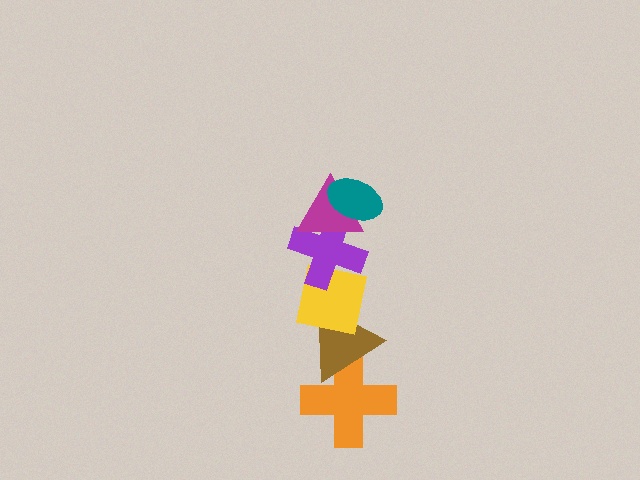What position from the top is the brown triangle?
The brown triangle is 5th from the top.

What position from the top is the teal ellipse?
The teal ellipse is 1st from the top.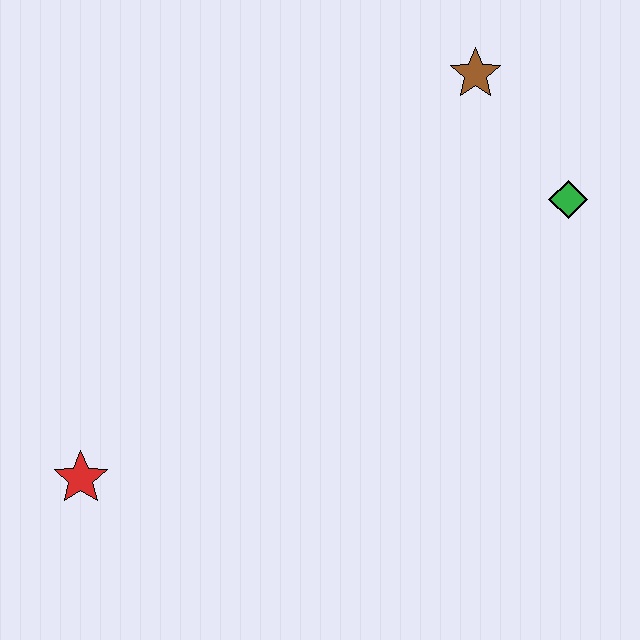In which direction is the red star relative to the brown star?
The red star is below the brown star.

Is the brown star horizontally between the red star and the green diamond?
Yes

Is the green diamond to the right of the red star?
Yes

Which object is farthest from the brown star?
The red star is farthest from the brown star.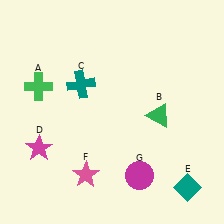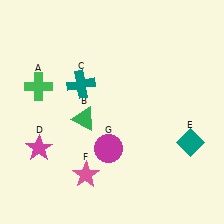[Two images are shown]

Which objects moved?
The objects that moved are: the green triangle (B), the teal diamond (E), the magenta circle (G).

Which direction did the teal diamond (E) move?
The teal diamond (E) moved up.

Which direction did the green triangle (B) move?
The green triangle (B) moved left.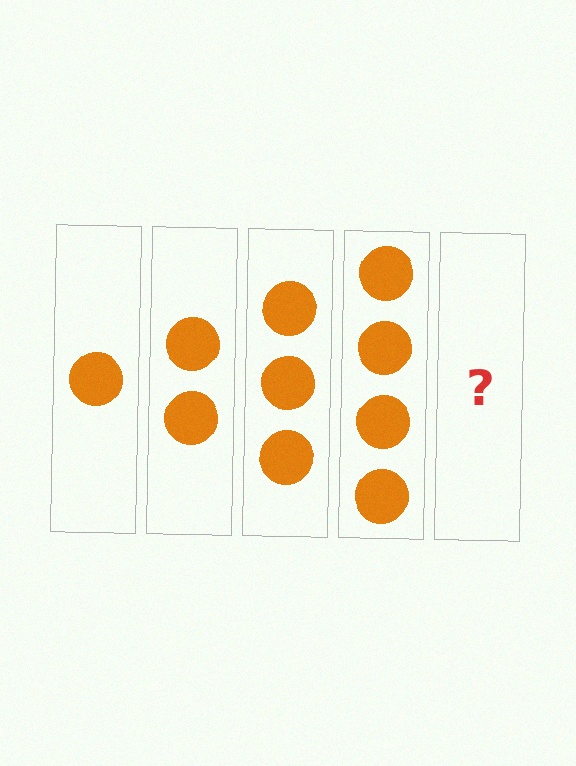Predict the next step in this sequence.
The next step is 5 circles.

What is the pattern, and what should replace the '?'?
The pattern is that each step adds one more circle. The '?' should be 5 circles.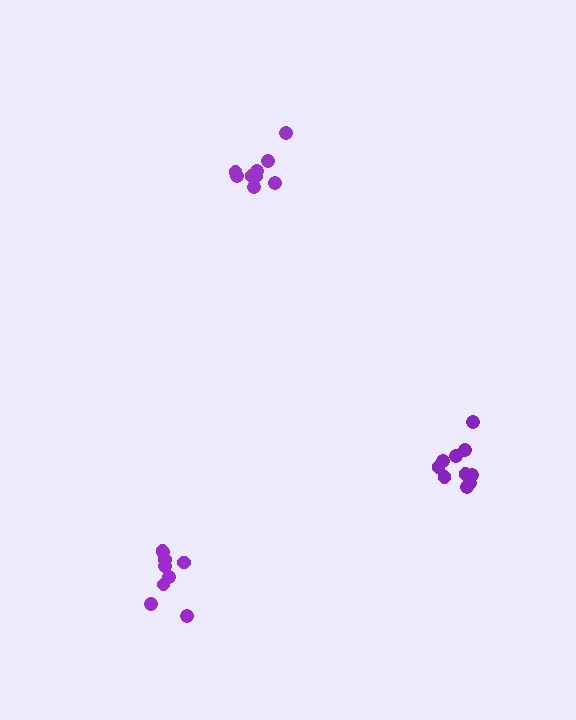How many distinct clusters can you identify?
There are 3 distinct clusters.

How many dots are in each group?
Group 1: 9 dots, Group 2: 10 dots, Group 3: 9 dots (28 total).